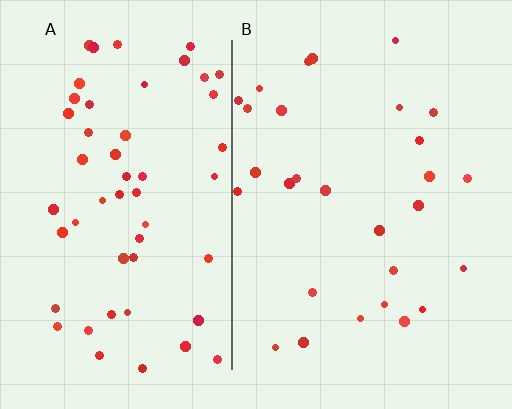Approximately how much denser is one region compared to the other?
Approximately 1.9× — region A over region B.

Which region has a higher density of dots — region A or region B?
A (the left).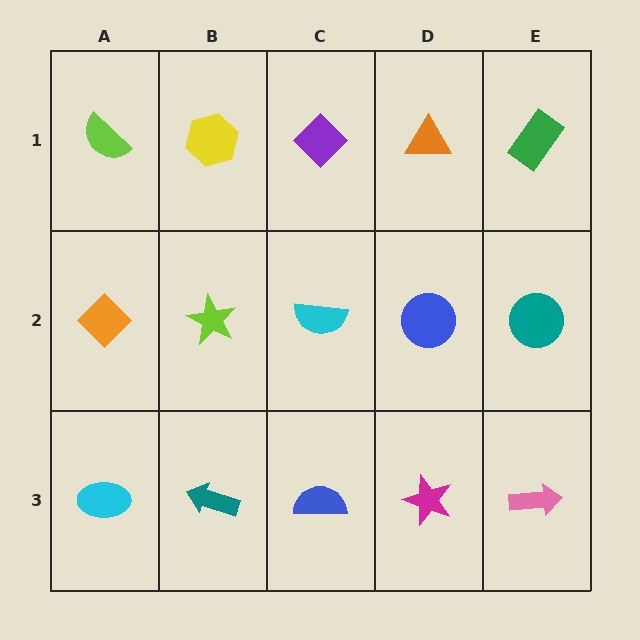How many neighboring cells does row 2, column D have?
4.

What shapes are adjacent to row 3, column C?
A cyan semicircle (row 2, column C), a teal arrow (row 3, column B), a magenta star (row 3, column D).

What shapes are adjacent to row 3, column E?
A teal circle (row 2, column E), a magenta star (row 3, column D).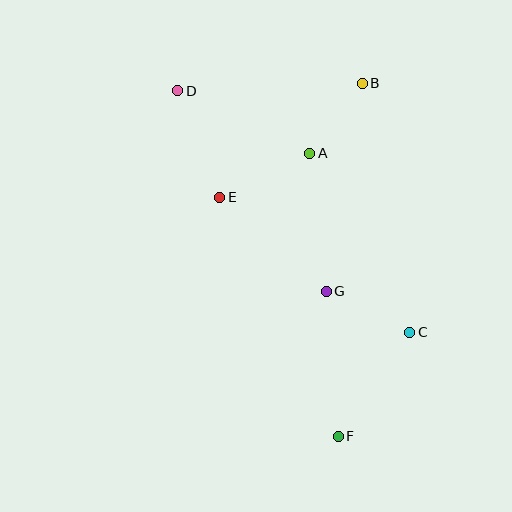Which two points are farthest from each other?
Points D and F are farthest from each other.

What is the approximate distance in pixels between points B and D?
The distance between B and D is approximately 185 pixels.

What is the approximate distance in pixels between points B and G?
The distance between B and G is approximately 211 pixels.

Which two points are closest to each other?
Points A and B are closest to each other.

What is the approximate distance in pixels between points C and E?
The distance between C and E is approximately 233 pixels.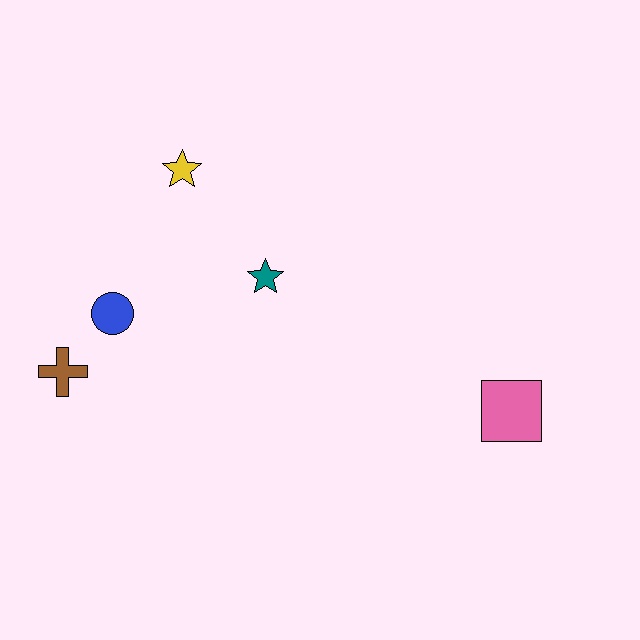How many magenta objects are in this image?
There are no magenta objects.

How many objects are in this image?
There are 5 objects.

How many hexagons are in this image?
There are no hexagons.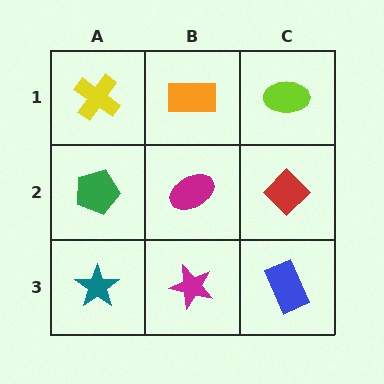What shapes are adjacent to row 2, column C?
A lime ellipse (row 1, column C), a blue rectangle (row 3, column C), a magenta ellipse (row 2, column B).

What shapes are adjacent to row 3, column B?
A magenta ellipse (row 2, column B), a teal star (row 3, column A), a blue rectangle (row 3, column C).